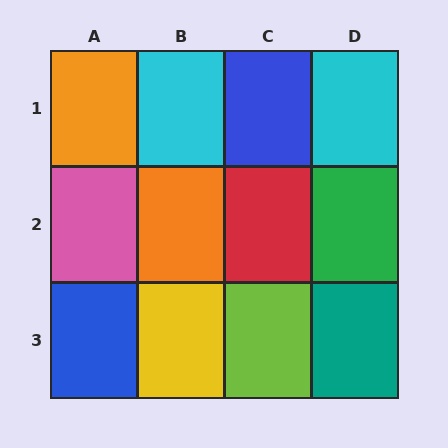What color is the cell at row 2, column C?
Red.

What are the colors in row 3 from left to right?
Blue, yellow, lime, teal.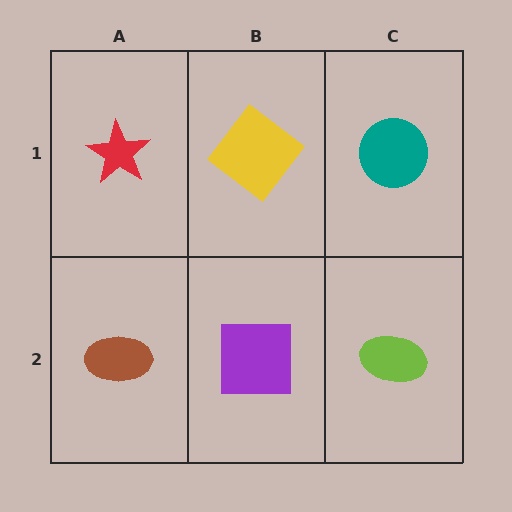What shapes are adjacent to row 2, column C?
A teal circle (row 1, column C), a purple square (row 2, column B).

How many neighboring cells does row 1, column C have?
2.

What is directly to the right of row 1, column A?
A yellow diamond.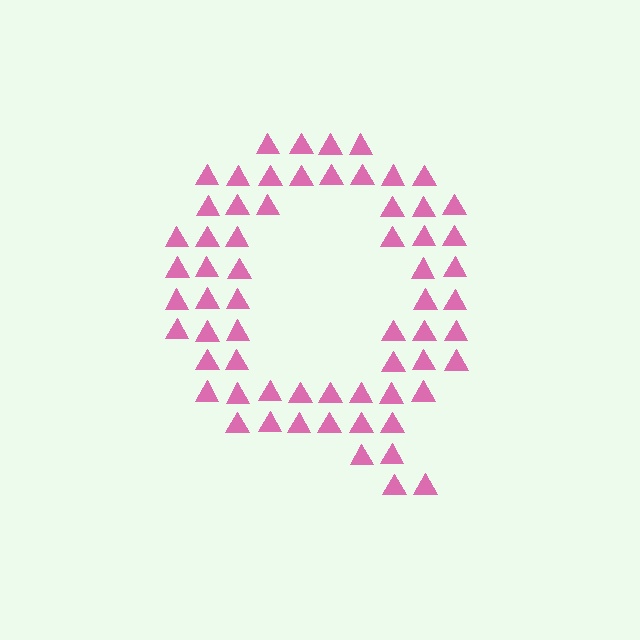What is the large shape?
The large shape is the letter Q.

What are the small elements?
The small elements are triangles.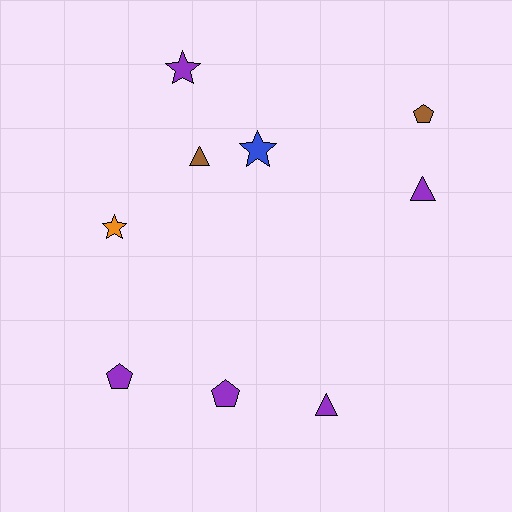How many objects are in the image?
There are 9 objects.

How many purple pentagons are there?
There are 2 purple pentagons.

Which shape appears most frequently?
Triangle, with 3 objects.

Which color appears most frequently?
Purple, with 5 objects.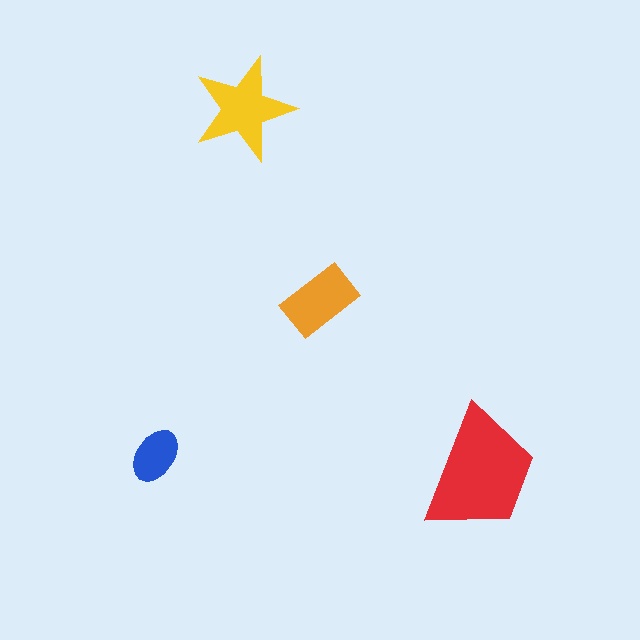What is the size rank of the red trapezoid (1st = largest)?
1st.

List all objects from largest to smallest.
The red trapezoid, the yellow star, the orange rectangle, the blue ellipse.